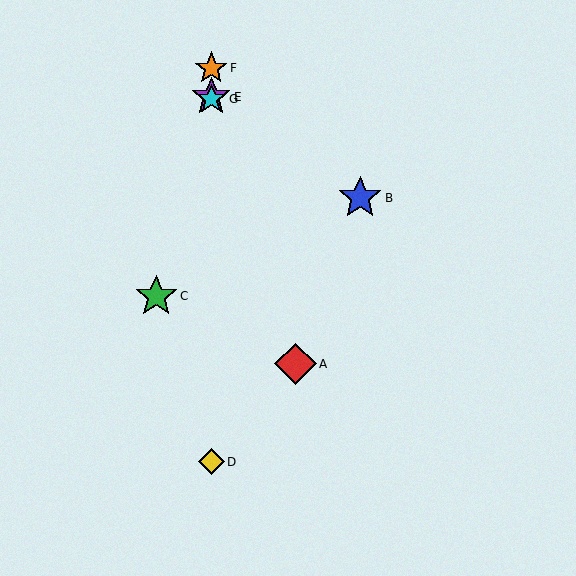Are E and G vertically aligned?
Yes, both are at x≈211.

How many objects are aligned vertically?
4 objects (D, E, F, G) are aligned vertically.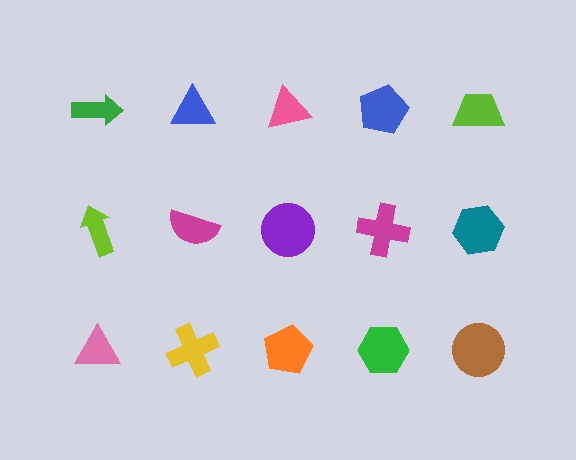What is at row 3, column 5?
A brown circle.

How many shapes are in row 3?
5 shapes.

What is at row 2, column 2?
A magenta semicircle.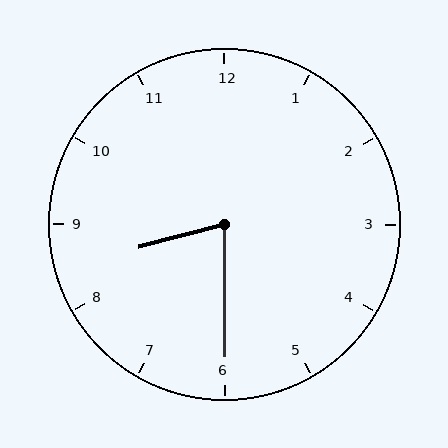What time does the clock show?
8:30.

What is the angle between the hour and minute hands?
Approximately 75 degrees.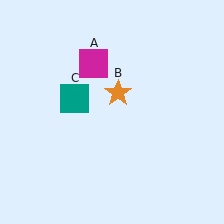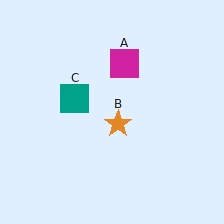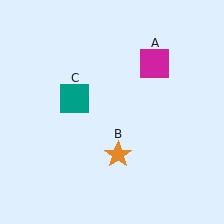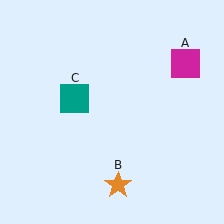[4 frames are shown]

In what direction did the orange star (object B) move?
The orange star (object B) moved down.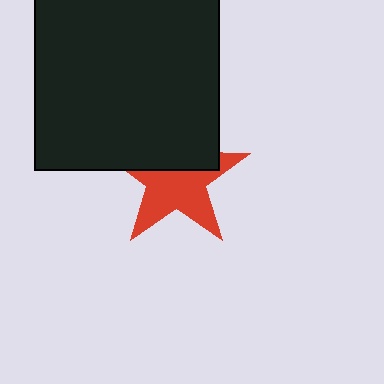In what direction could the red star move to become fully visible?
The red star could move down. That would shift it out from behind the black rectangle entirely.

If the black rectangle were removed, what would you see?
You would see the complete red star.